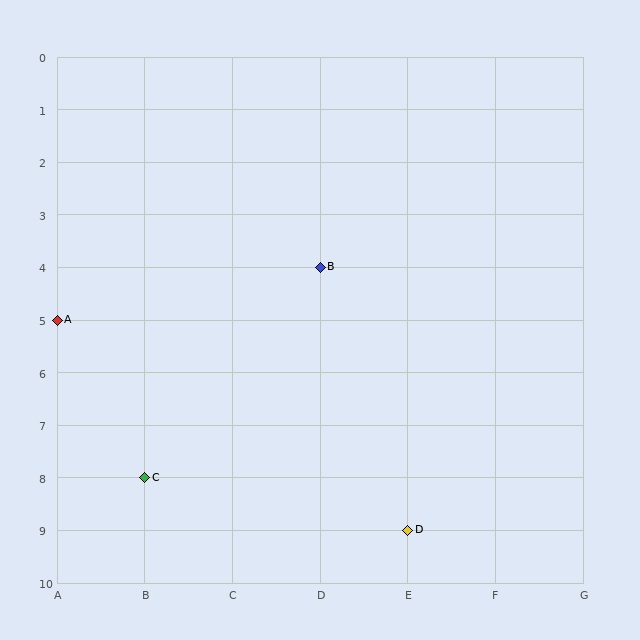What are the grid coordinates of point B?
Point B is at grid coordinates (D, 4).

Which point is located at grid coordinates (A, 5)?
Point A is at (A, 5).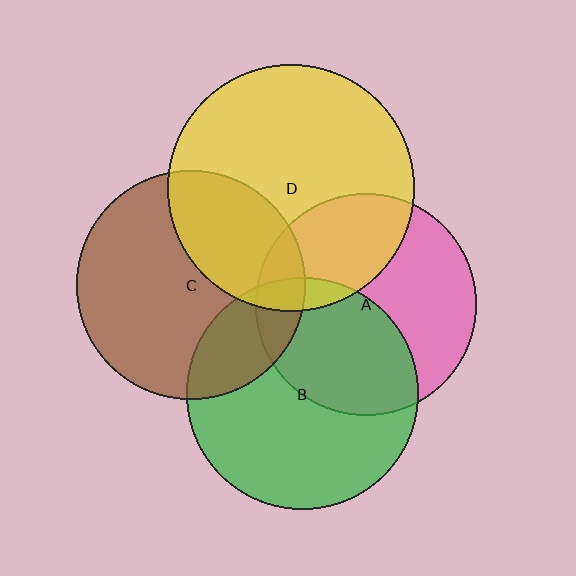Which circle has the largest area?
Circle D (yellow).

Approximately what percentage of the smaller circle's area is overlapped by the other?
Approximately 45%.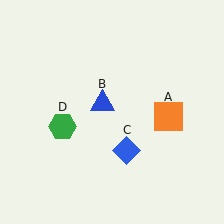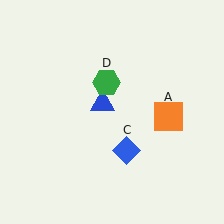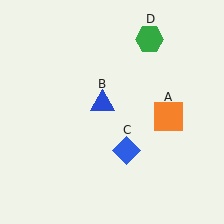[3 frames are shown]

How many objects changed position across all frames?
1 object changed position: green hexagon (object D).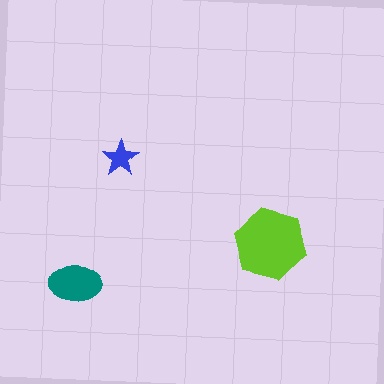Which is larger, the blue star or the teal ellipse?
The teal ellipse.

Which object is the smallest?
The blue star.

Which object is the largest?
The lime hexagon.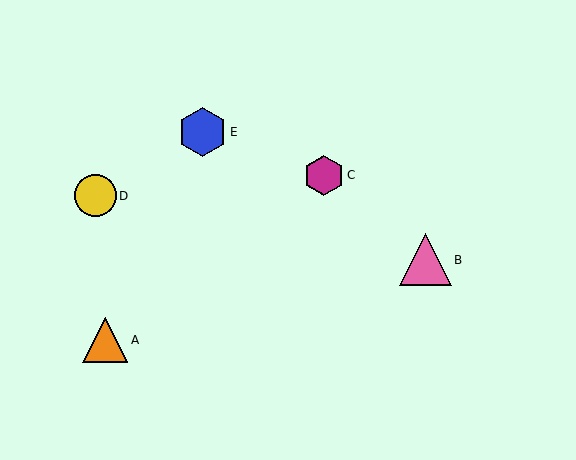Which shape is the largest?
The pink triangle (labeled B) is the largest.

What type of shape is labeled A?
Shape A is an orange triangle.